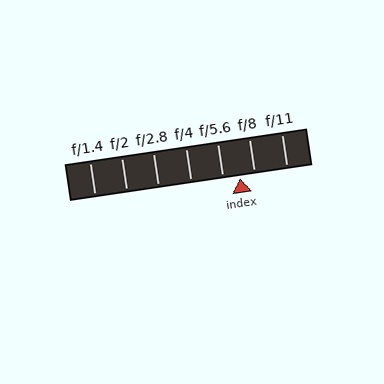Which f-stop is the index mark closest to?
The index mark is closest to f/8.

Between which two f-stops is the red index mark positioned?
The index mark is between f/5.6 and f/8.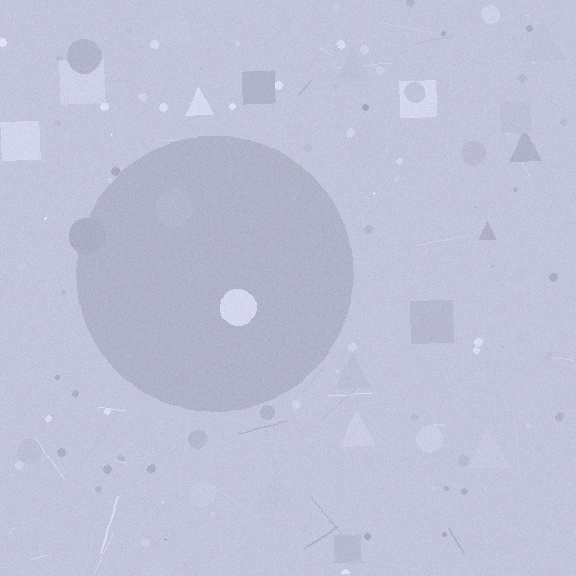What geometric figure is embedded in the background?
A circle is embedded in the background.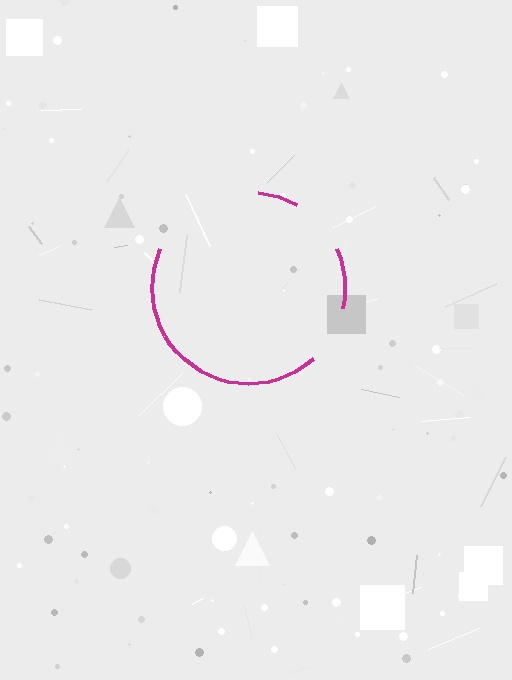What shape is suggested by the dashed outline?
The dashed outline suggests a circle.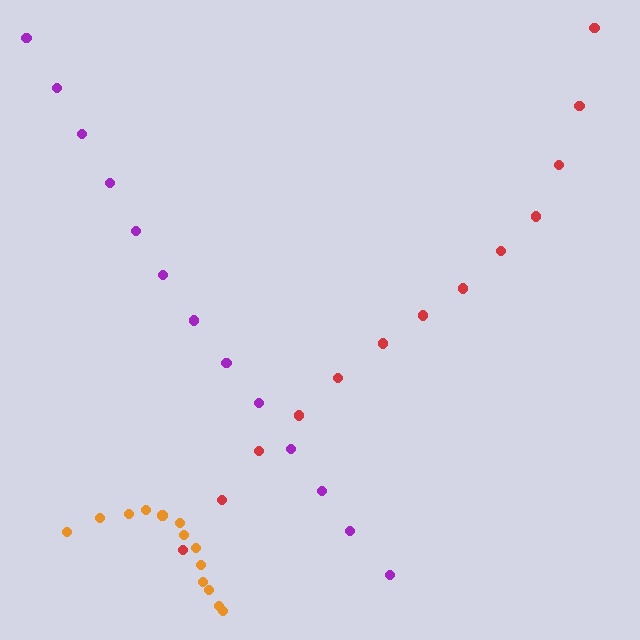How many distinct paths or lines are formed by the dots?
There are 3 distinct paths.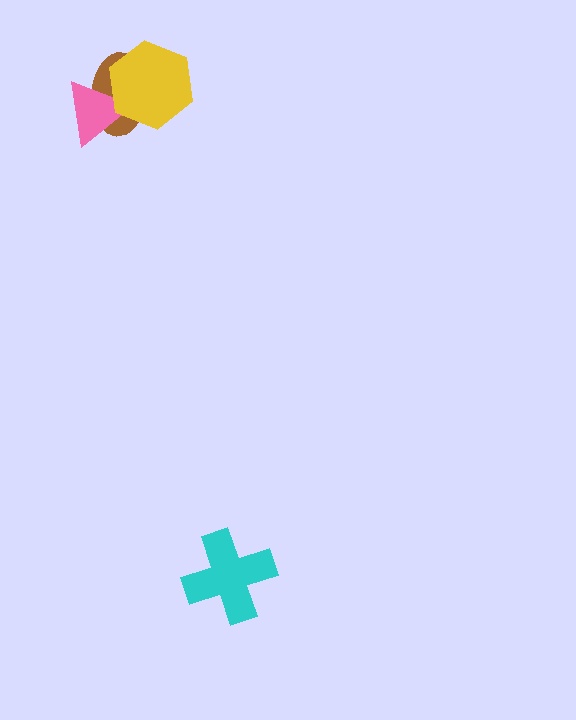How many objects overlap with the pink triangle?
2 objects overlap with the pink triangle.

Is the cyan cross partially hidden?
No, no other shape covers it.